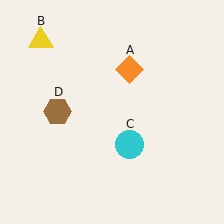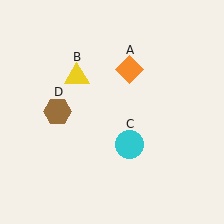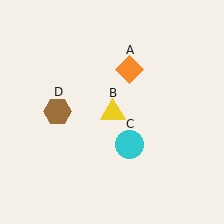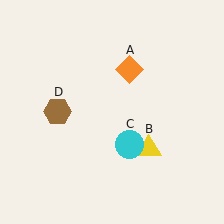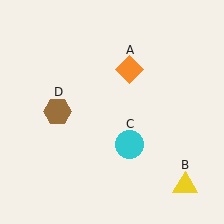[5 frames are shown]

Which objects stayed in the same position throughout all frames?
Orange diamond (object A) and cyan circle (object C) and brown hexagon (object D) remained stationary.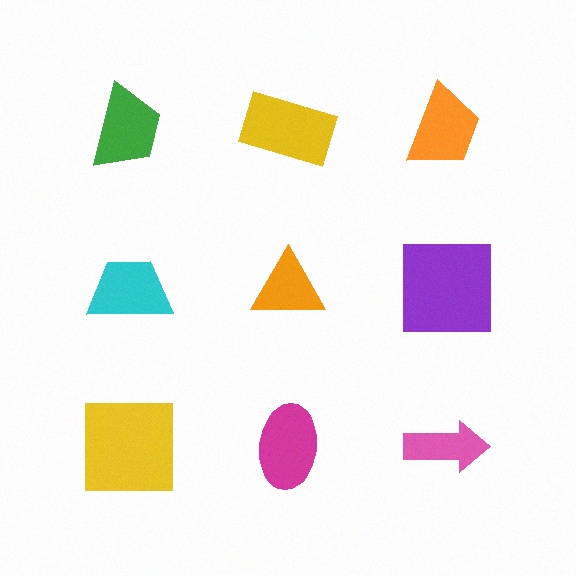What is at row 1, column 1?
A green trapezoid.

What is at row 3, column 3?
A pink arrow.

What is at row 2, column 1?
A cyan trapezoid.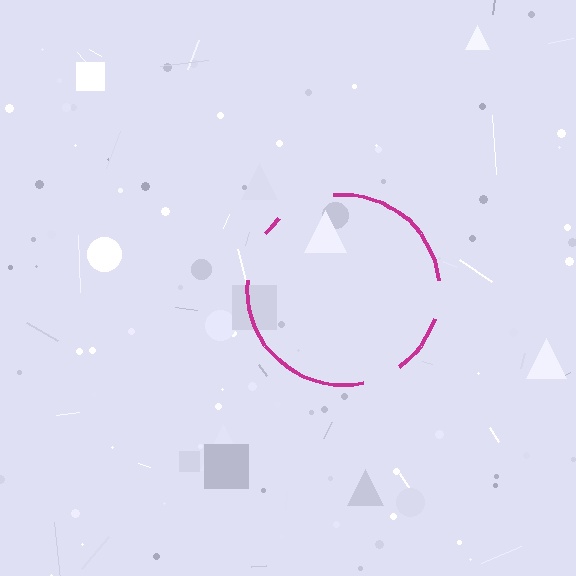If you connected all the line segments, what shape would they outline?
They would outline a circle.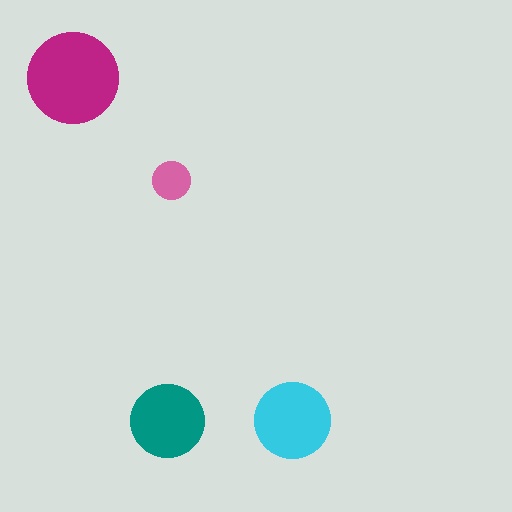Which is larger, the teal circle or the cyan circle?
The cyan one.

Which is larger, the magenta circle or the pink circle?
The magenta one.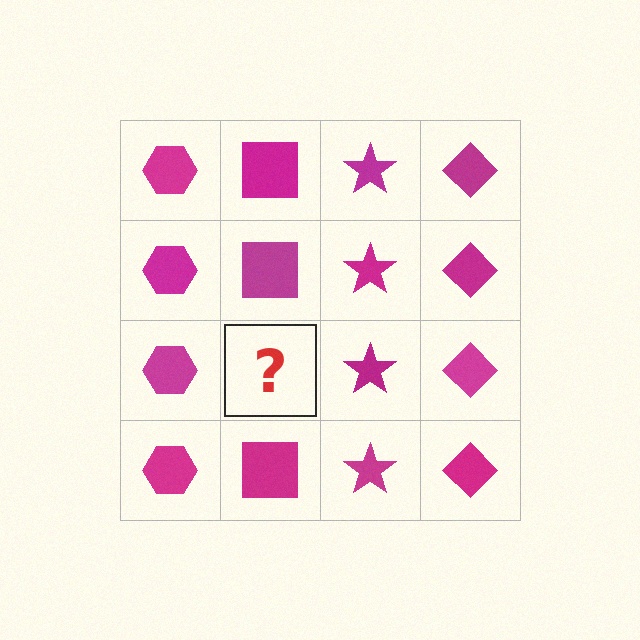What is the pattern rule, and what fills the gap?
The rule is that each column has a consistent shape. The gap should be filled with a magenta square.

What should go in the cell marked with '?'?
The missing cell should contain a magenta square.